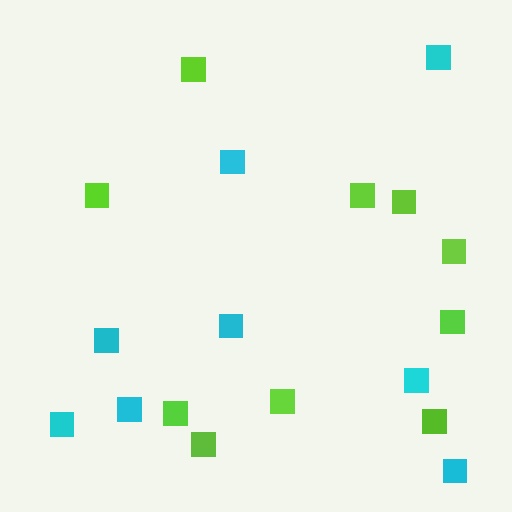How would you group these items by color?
There are 2 groups: one group of lime squares (10) and one group of cyan squares (8).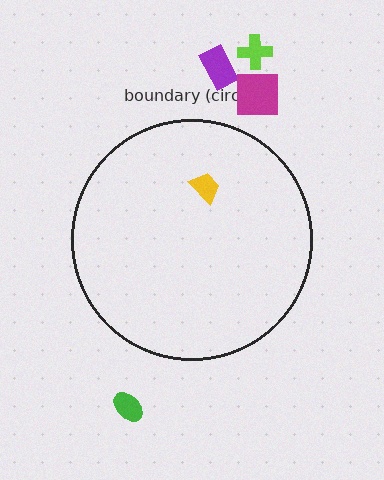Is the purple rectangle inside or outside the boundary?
Outside.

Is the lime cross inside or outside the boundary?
Outside.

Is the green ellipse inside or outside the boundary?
Outside.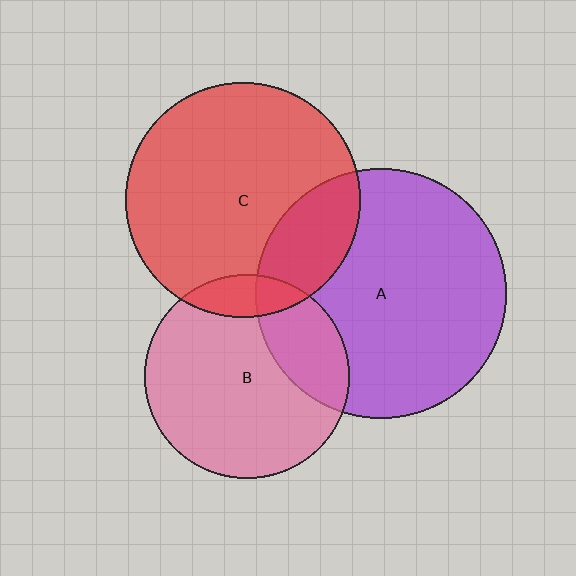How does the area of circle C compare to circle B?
Approximately 1.3 times.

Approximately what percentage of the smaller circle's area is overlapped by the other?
Approximately 25%.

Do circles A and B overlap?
Yes.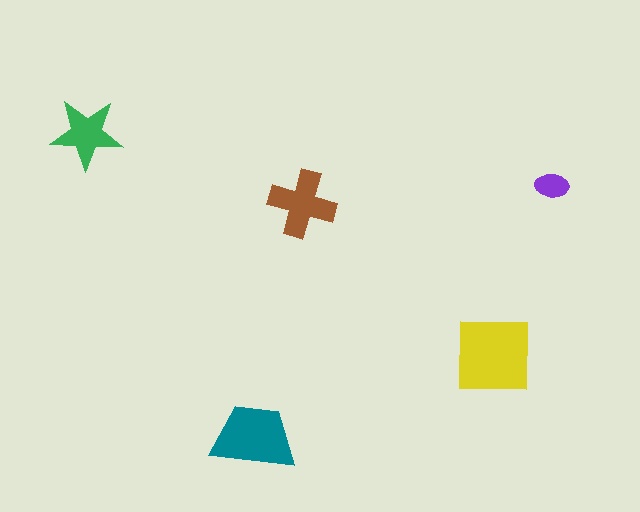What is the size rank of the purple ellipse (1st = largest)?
5th.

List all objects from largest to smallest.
The yellow square, the teal trapezoid, the brown cross, the green star, the purple ellipse.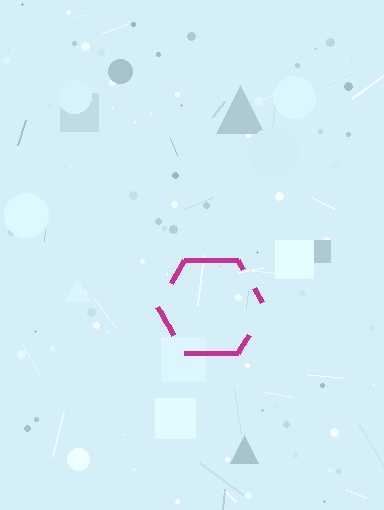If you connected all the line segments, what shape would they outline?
They would outline a hexagon.